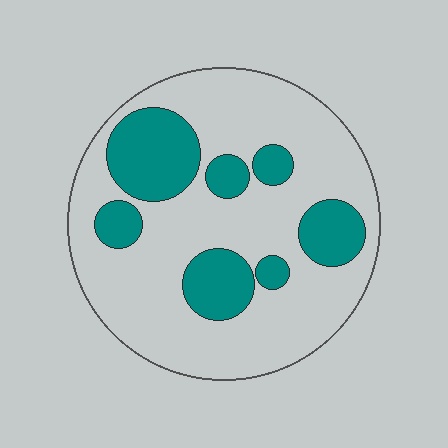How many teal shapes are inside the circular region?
7.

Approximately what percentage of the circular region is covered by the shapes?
Approximately 25%.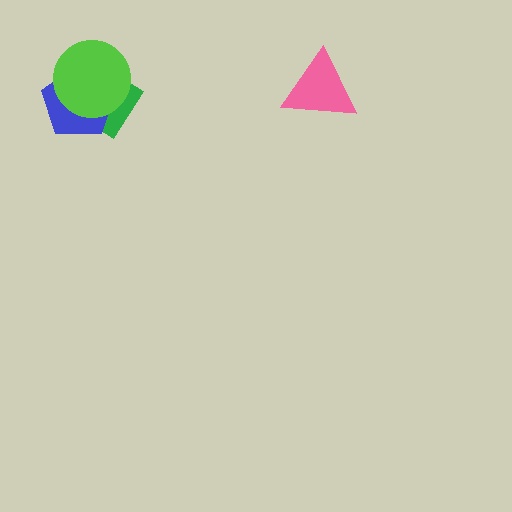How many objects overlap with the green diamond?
2 objects overlap with the green diamond.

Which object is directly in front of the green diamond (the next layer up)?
The blue pentagon is directly in front of the green diamond.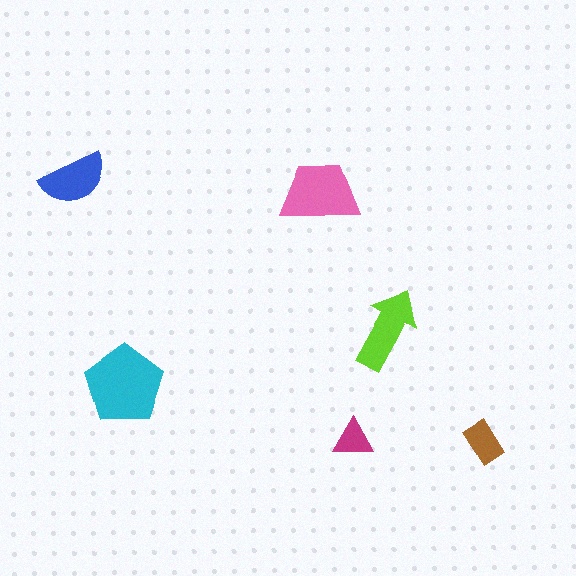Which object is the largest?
The cyan pentagon.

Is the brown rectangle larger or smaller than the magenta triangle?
Larger.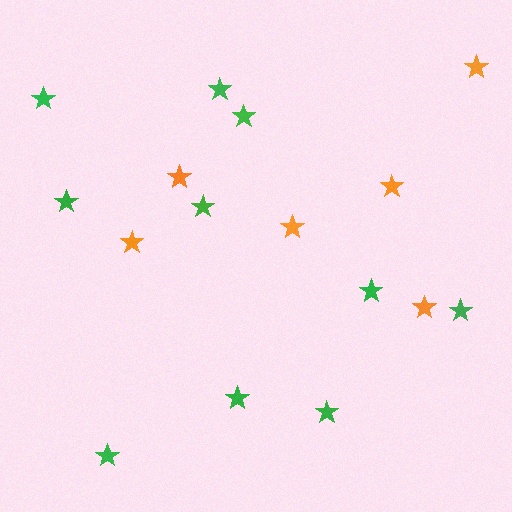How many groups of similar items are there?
There are 2 groups: one group of green stars (10) and one group of orange stars (6).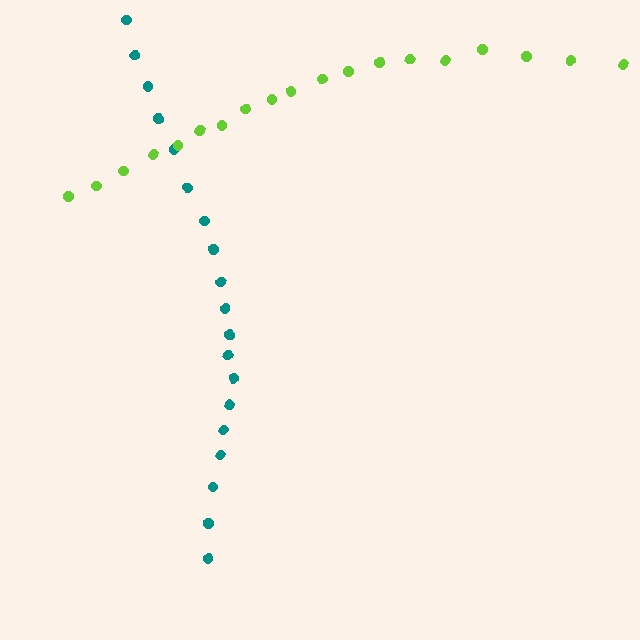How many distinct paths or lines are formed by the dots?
There are 2 distinct paths.